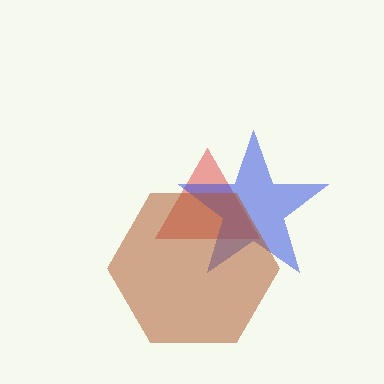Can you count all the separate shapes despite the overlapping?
Yes, there are 3 separate shapes.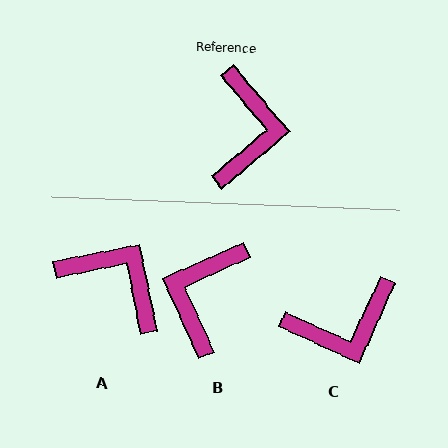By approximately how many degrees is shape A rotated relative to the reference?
Approximately 61 degrees counter-clockwise.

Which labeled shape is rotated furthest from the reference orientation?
B, about 164 degrees away.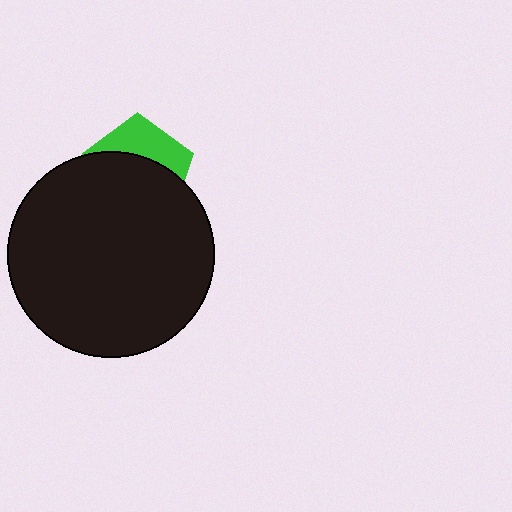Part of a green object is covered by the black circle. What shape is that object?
It is a pentagon.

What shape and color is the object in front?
The object in front is a black circle.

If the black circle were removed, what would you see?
You would see the complete green pentagon.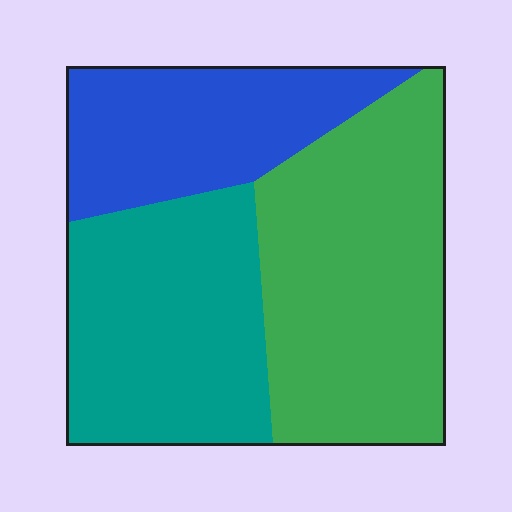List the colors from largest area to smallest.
From largest to smallest: green, teal, blue.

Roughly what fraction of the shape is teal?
Teal takes up about one third (1/3) of the shape.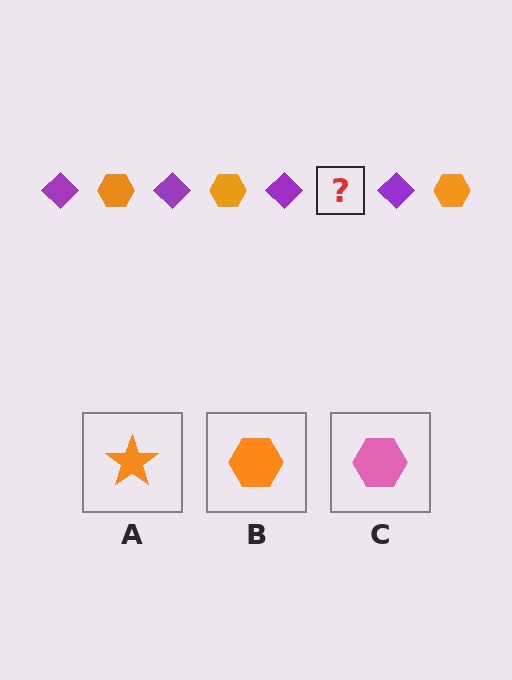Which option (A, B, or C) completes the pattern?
B.